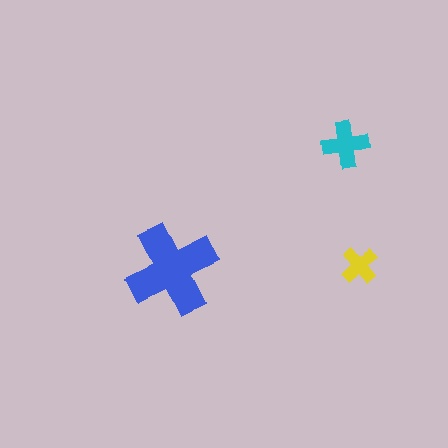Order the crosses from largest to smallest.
the blue one, the cyan one, the yellow one.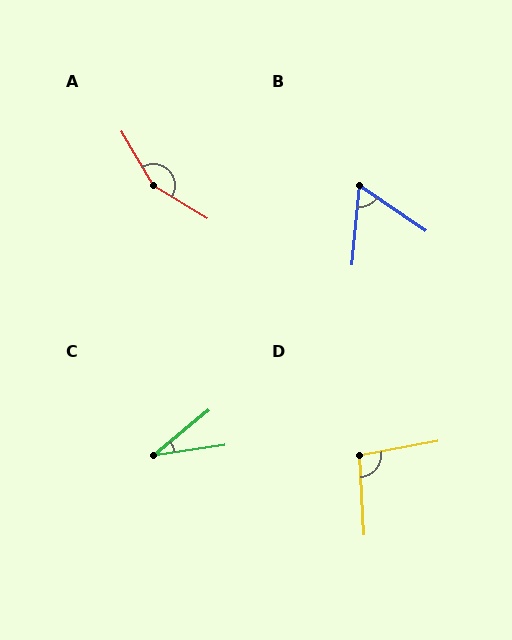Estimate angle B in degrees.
Approximately 61 degrees.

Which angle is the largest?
A, at approximately 152 degrees.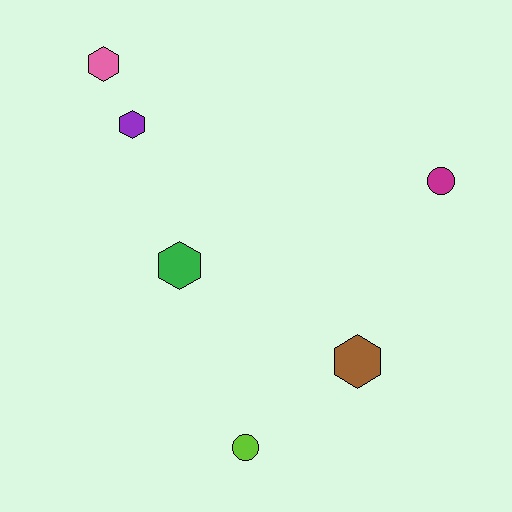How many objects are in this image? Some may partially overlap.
There are 6 objects.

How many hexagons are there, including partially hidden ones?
There are 4 hexagons.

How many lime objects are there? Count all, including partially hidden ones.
There is 1 lime object.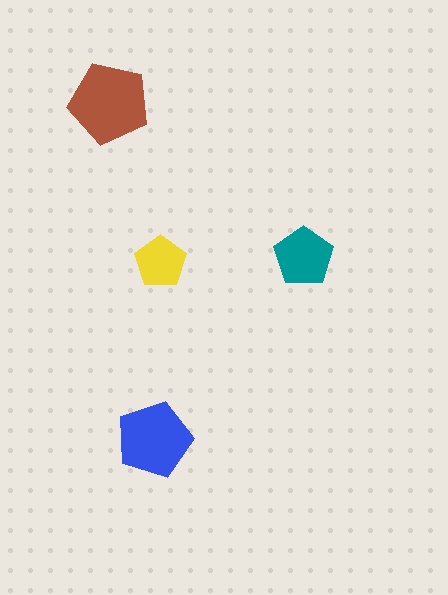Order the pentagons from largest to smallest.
the brown one, the blue one, the teal one, the yellow one.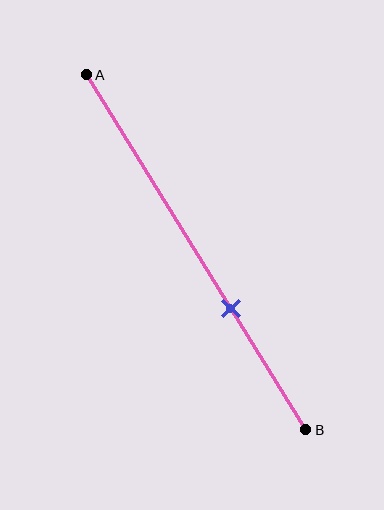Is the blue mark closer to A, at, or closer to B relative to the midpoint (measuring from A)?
The blue mark is closer to point B than the midpoint of segment AB.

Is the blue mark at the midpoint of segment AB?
No, the mark is at about 65% from A, not at the 50% midpoint.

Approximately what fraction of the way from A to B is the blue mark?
The blue mark is approximately 65% of the way from A to B.